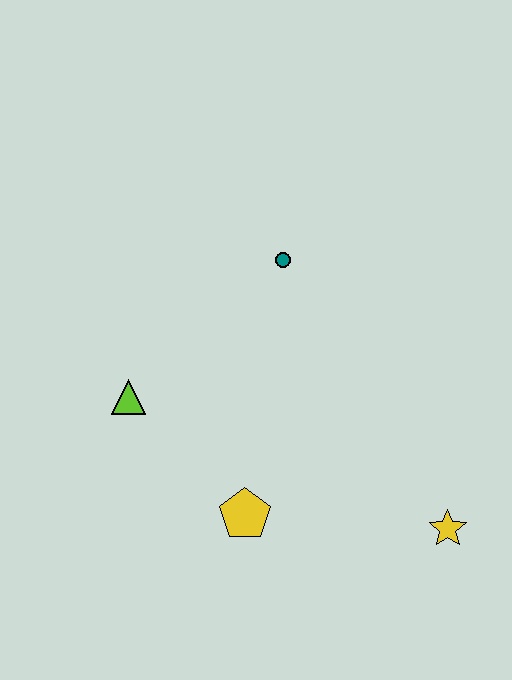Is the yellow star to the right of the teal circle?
Yes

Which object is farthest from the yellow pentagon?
The teal circle is farthest from the yellow pentagon.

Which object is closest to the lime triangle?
The yellow pentagon is closest to the lime triangle.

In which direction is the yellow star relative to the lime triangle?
The yellow star is to the right of the lime triangle.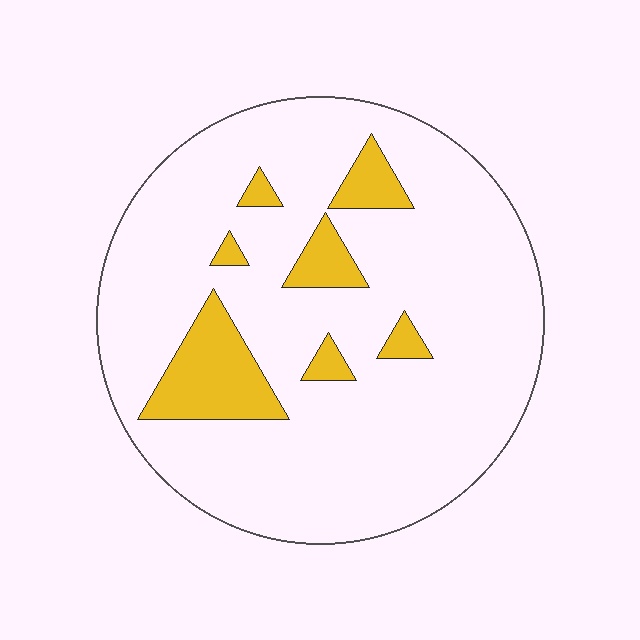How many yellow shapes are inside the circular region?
7.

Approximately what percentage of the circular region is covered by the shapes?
Approximately 15%.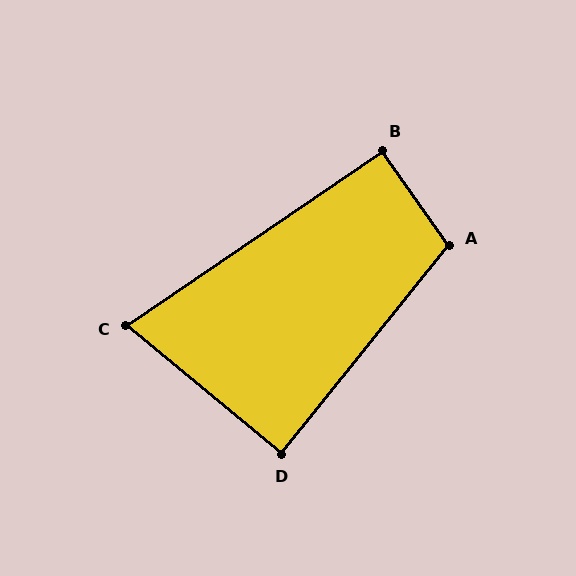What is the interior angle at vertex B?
Approximately 91 degrees (approximately right).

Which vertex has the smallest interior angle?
C, at approximately 74 degrees.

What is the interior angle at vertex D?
Approximately 89 degrees (approximately right).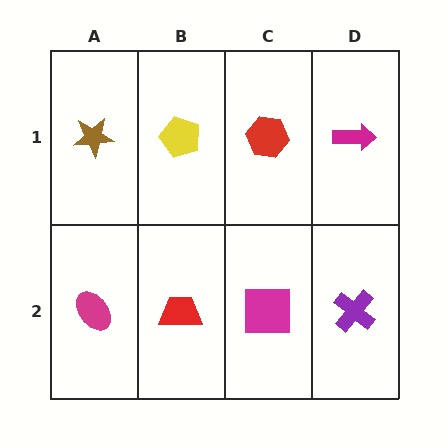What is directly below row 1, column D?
A purple cross.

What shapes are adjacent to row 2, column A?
A brown star (row 1, column A), a red trapezoid (row 2, column B).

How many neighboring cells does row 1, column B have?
3.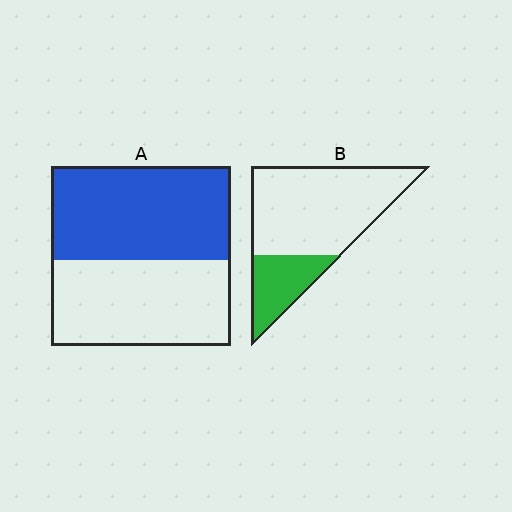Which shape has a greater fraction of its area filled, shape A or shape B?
Shape A.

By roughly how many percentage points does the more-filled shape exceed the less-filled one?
By roughly 25 percentage points (A over B).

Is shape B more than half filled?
No.